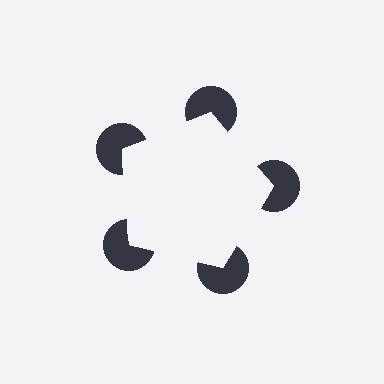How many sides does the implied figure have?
5 sides.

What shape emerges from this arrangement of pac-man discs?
An illusory pentagon — its edges are inferred from the aligned wedge cuts in the pac-man discs, not physically drawn.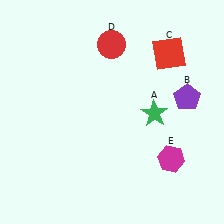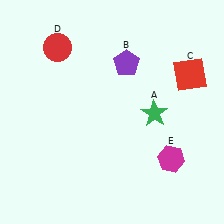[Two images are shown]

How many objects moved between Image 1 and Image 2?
3 objects moved between the two images.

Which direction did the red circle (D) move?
The red circle (D) moved left.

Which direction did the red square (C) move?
The red square (C) moved right.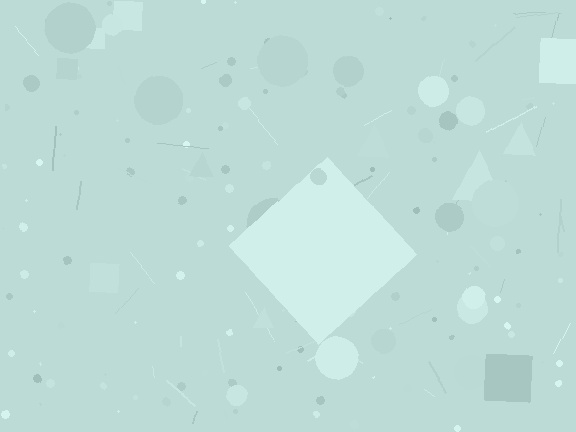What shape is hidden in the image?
A diamond is hidden in the image.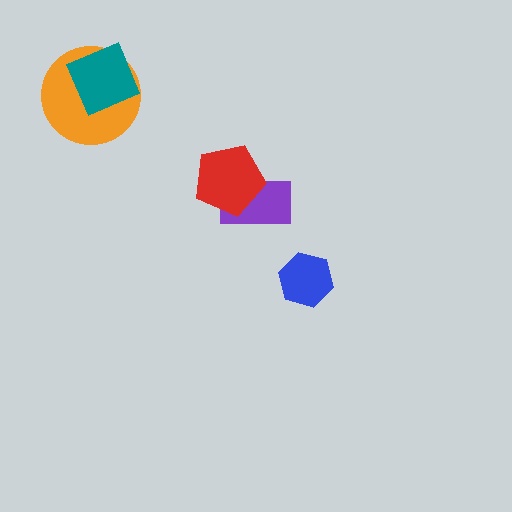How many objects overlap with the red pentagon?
1 object overlaps with the red pentagon.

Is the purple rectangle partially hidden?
Yes, it is partially covered by another shape.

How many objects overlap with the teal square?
1 object overlaps with the teal square.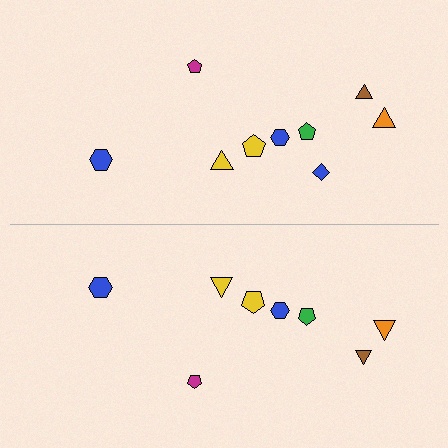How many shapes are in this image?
There are 17 shapes in this image.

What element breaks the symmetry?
A blue diamond is missing from the bottom side.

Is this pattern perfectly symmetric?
No, the pattern is not perfectly symmetric. A blue diamond is missing from the bottom side.